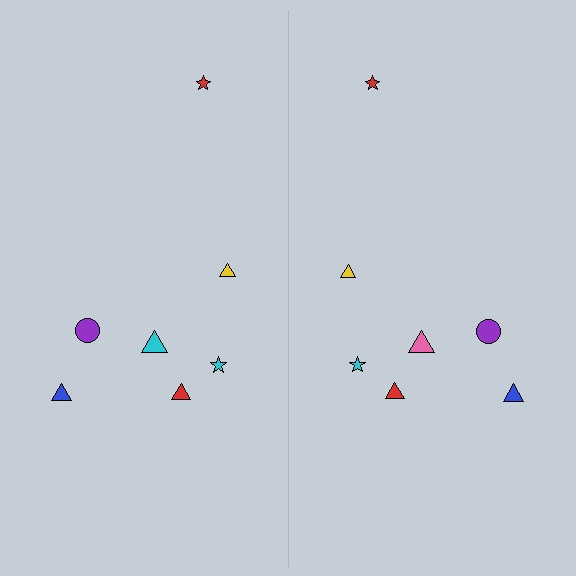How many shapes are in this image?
There are 14 shapes in this image.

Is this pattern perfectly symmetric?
No, the pattern is not perfectly symmetric. The pink triangle on the right side breaks the symmetry — its mirror counterpart is cyan.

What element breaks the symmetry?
The pink triangle on the right side breaks the symmetry — its mirror counterpart is cyan.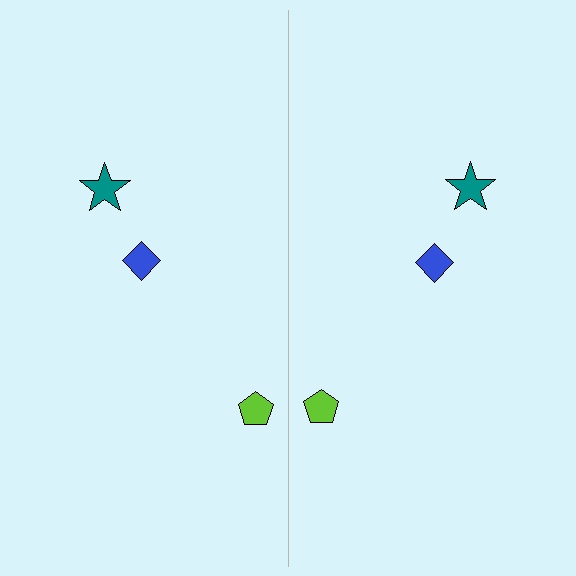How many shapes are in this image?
There are 6 shapes in this image.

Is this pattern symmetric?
Yes, this pattern has bilateral (reflection) symmetry.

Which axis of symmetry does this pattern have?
The pattern has a vertical axis of symmetry running through the center of the image.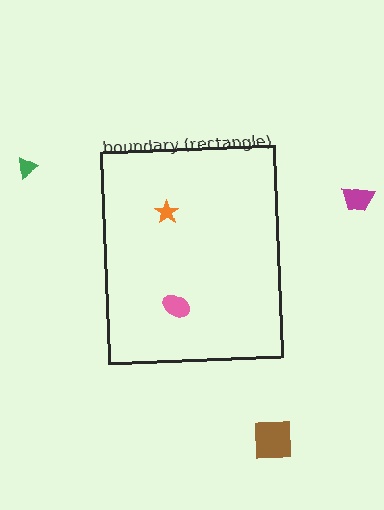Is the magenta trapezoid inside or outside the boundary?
Outside.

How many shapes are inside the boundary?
2 inside, 3 outside.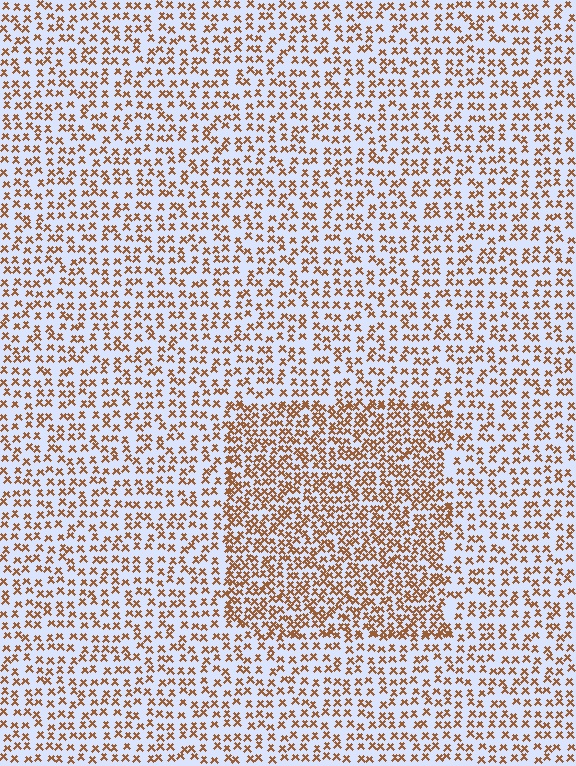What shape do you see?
I see a rectangle.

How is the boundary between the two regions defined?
The boundary is defined by a change in element density (approximately 1.7x ratio). All elements are the same color, size, and shape.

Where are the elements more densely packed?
The elements are more densely packed inside the rectangle boundary.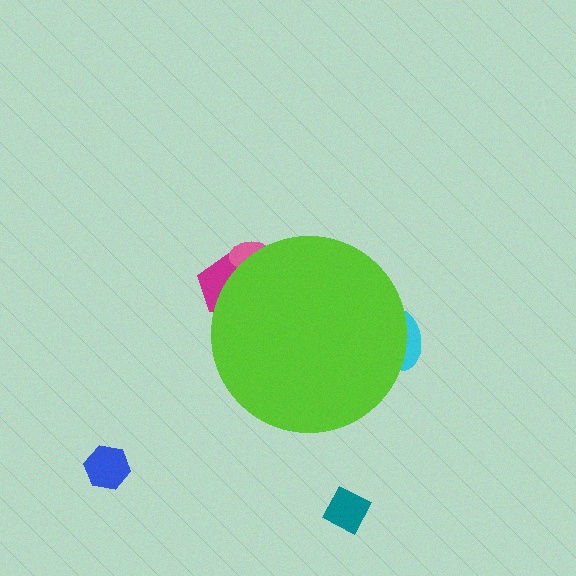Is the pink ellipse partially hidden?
Yes, the pink ellipse is partially hidden behind the lime circle.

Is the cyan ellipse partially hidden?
Yes, the cyan ellipse is partially hidden behind the lime circle.